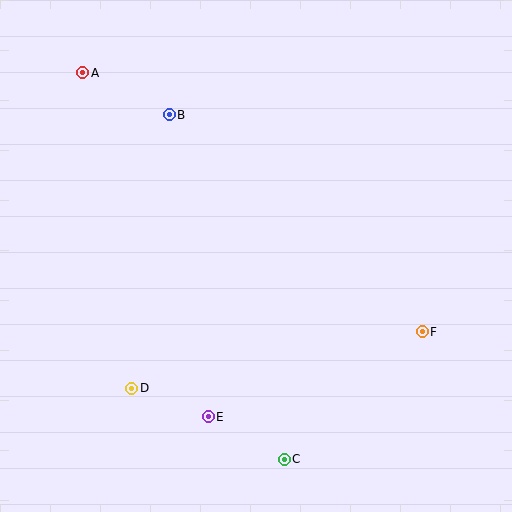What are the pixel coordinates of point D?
Point D is at (132, 388).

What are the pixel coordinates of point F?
Point F is at (422, 332).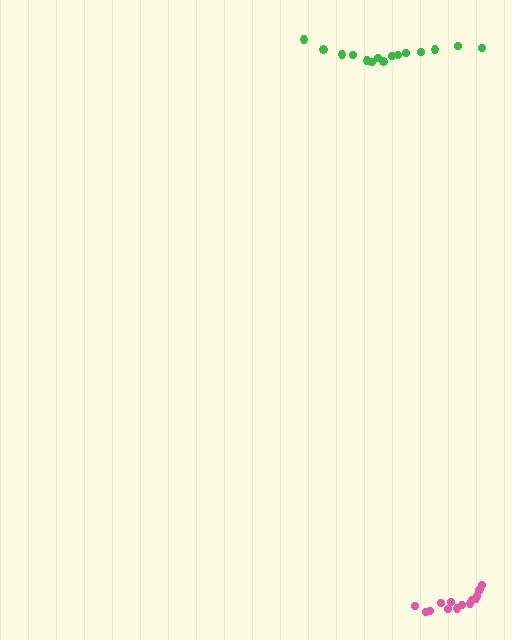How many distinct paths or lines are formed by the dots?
There are 2 distinct paths.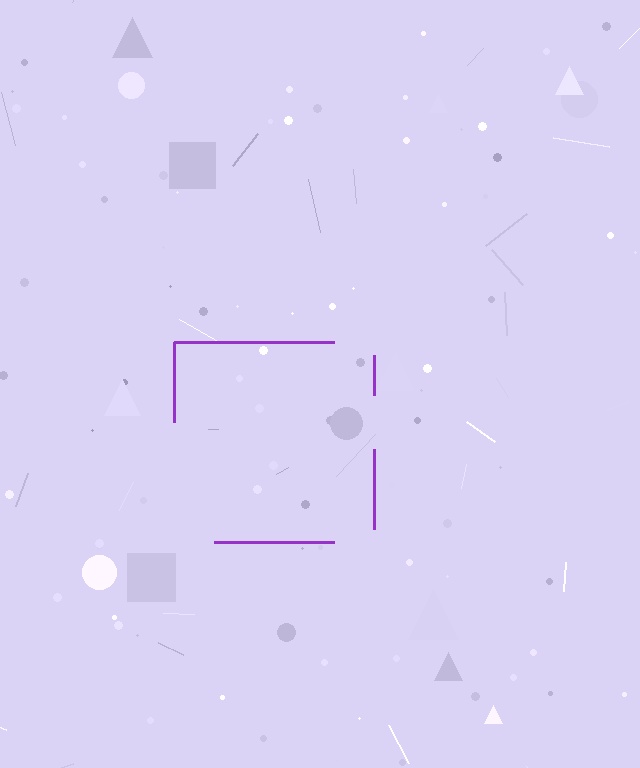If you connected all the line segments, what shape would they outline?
They would outline a square.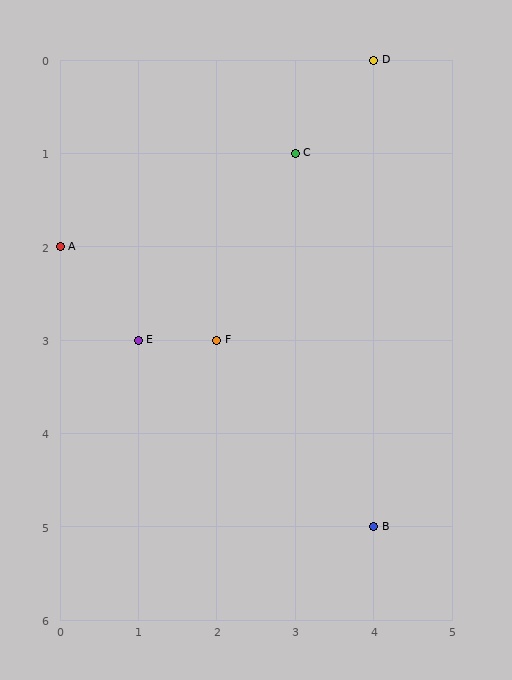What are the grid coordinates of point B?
Point B is at grid coordinates (4, 5).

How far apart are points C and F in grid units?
Points C and F are 1 column and 2 rows apart (about 2.2 grid units diagonally).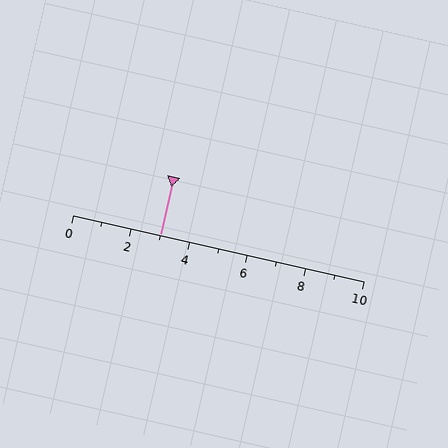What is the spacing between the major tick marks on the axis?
The major ticks are spaced 2 apart.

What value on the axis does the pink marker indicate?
The marker indicates approximately 3.